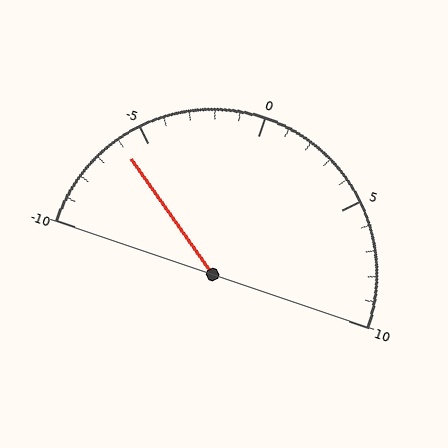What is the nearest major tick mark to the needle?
The nearest major tick mark is -5.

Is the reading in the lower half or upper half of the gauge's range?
The reading is in the lower half of the range (-10 to 10).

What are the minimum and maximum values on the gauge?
The gauge ranges from -10 to 10.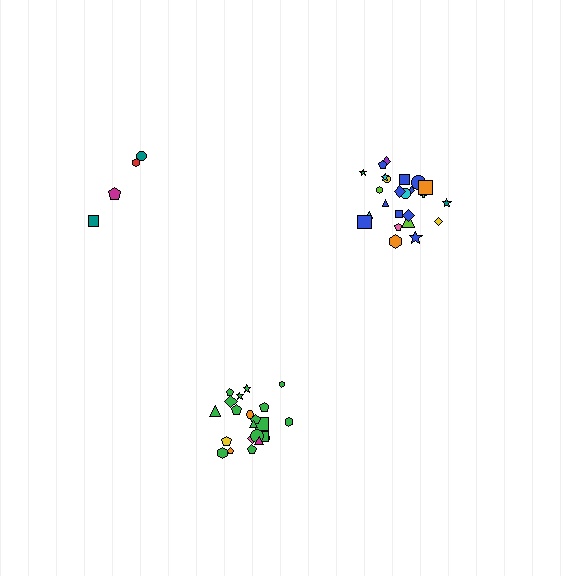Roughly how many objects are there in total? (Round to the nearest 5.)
Roughly 50 objects in total.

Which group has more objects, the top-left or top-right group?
The top-right group.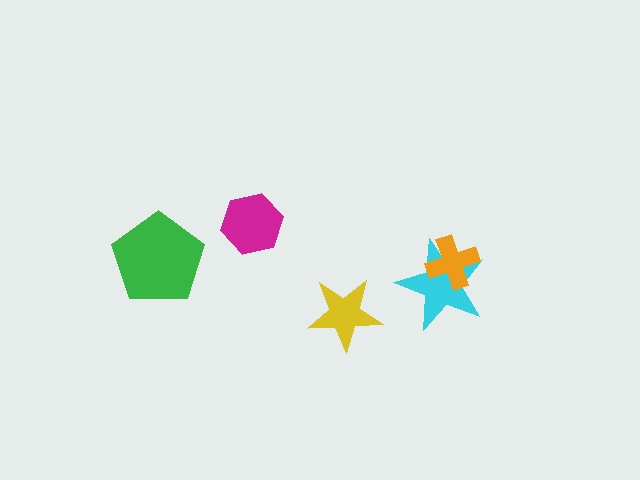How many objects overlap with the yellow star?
0 objects overlap with the yellow star.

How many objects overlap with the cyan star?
1 object overlaps with the cyan star.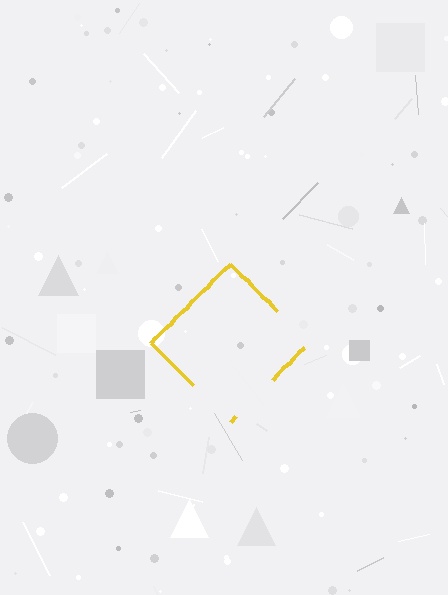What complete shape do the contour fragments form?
The contour fragments form a diamond.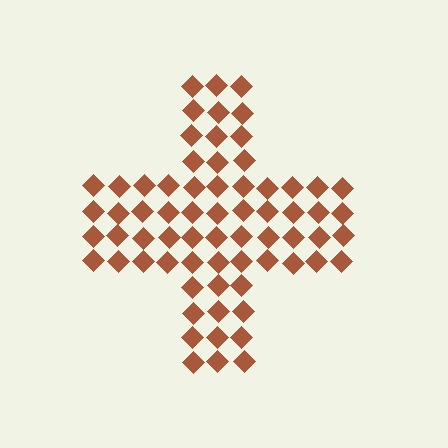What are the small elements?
The small elements are diamonds.